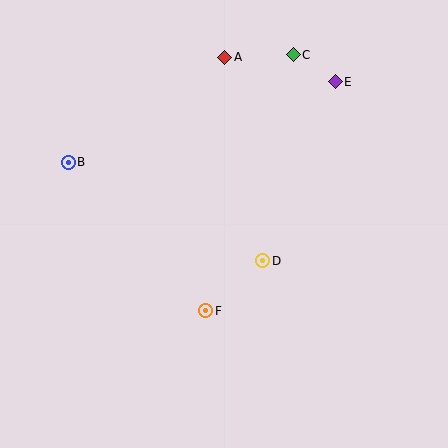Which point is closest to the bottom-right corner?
Point D is closest to the bottom-right corner.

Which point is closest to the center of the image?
Point D at (263, 261) is closest to the center.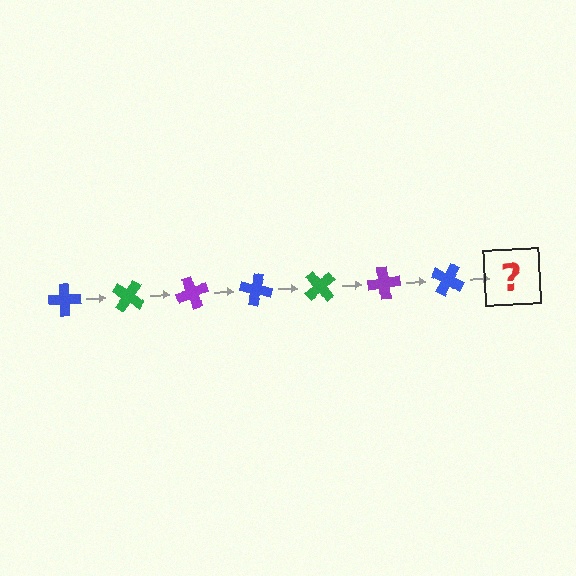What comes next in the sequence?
The next element should be a green cross, rotated 245 degrees from the start.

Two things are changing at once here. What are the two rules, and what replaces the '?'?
The two rules are that it rotates 35 degrees each step and the color cycles through blue, green, and purple. The '?' should be a green cross, rotated 245 degrees from the start.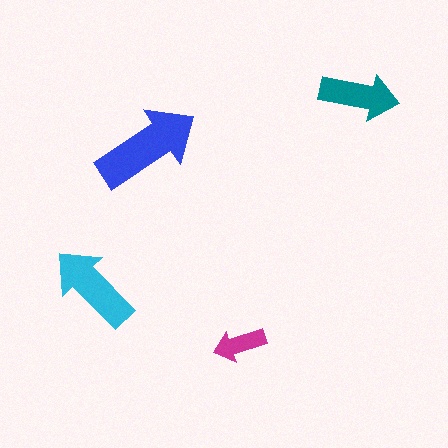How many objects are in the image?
There are 4 objects in the image.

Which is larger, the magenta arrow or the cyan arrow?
The cyan one.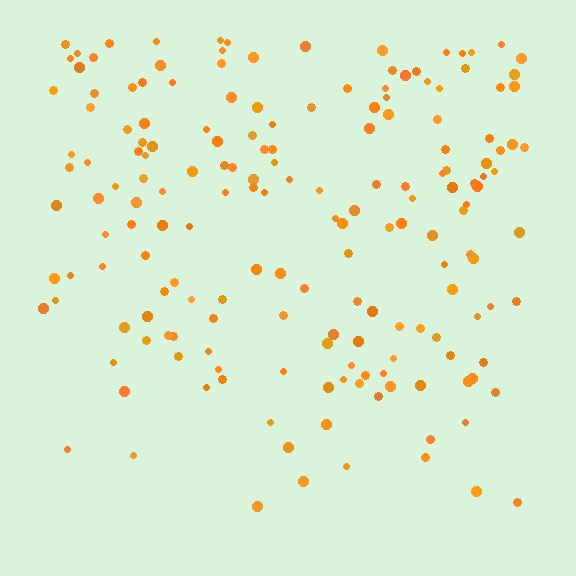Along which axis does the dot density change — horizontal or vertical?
Vertical.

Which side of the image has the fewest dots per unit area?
The bottom.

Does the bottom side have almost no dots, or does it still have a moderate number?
Still a moderate number, just noticeably fewer than the top.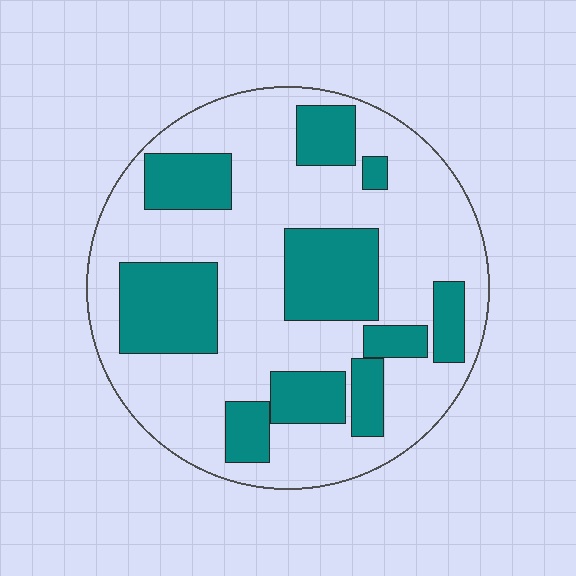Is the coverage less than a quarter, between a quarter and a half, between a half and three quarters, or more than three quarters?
Between a quarter and a half.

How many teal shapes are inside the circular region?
10.